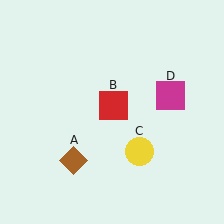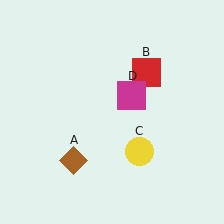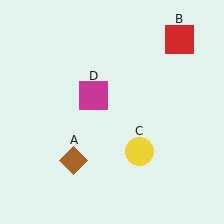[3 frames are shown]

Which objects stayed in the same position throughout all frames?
Brown diamond (object A) and yellow circle (object C) remained stationary.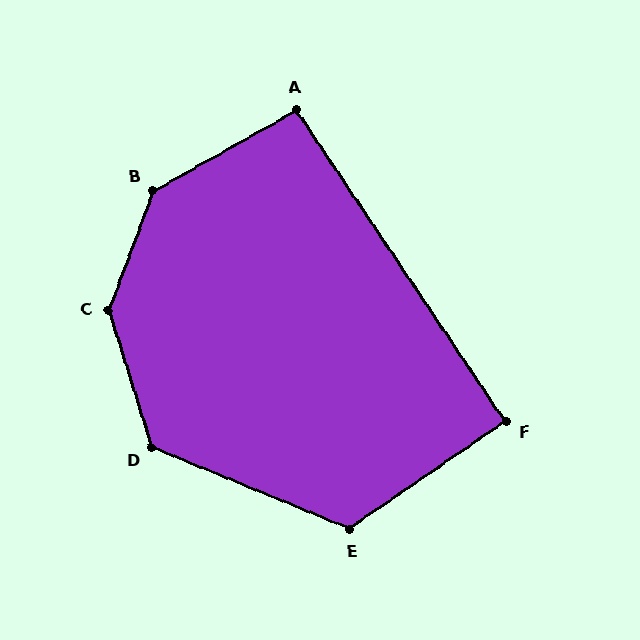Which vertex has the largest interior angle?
C, at approximately 143 degrees.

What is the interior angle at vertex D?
Approximately 130 degrees (obtuse).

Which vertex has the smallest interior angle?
F, at approximately 91 degrees.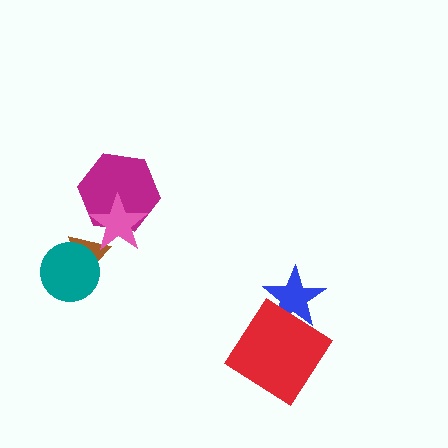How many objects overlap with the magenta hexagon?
1 object overlaps with the magenta hexagon.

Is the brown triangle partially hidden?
Yes, it is partially covered by another shape.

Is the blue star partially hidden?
Yes, it is partially covered by another shape.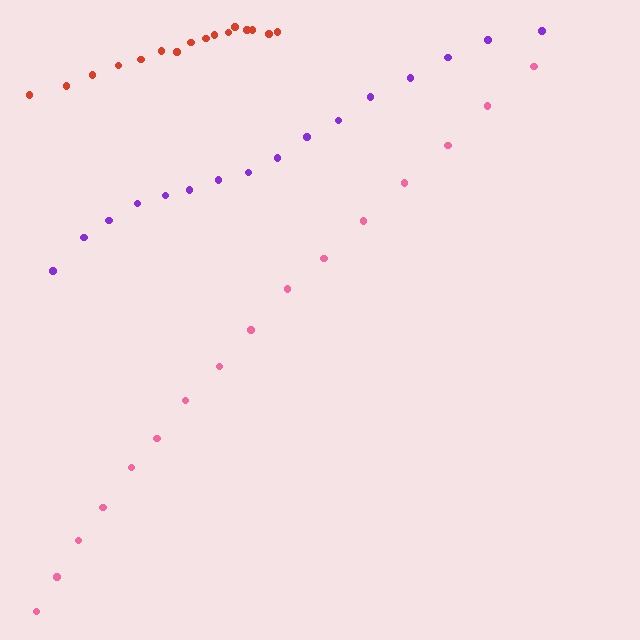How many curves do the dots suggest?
There are 3 distinct paths.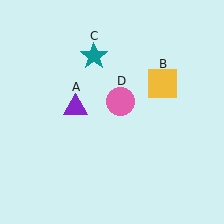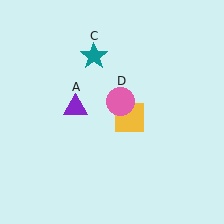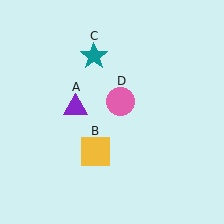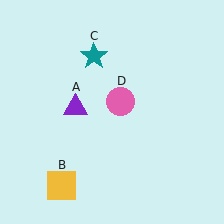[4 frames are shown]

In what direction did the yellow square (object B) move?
The yellow square (object B) moved down and to the left.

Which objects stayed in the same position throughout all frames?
Purple triangle (object A) and teal star (object C) and pink circle (object D) remained stationary.